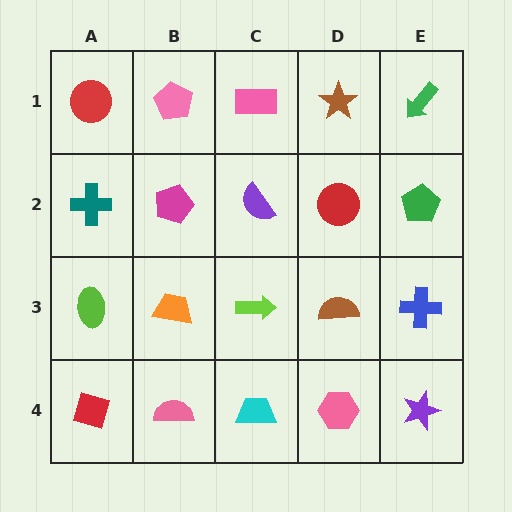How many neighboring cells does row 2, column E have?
3.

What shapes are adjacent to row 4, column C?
A lime arrow (row 3, column C), a pink semicircle (row 4, column B), a pink hexagon (row 4, column D).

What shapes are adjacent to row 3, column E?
A green pentagon (row 2, column E), a purple star (row 4, column E), a brown semicircle (row 3, column D).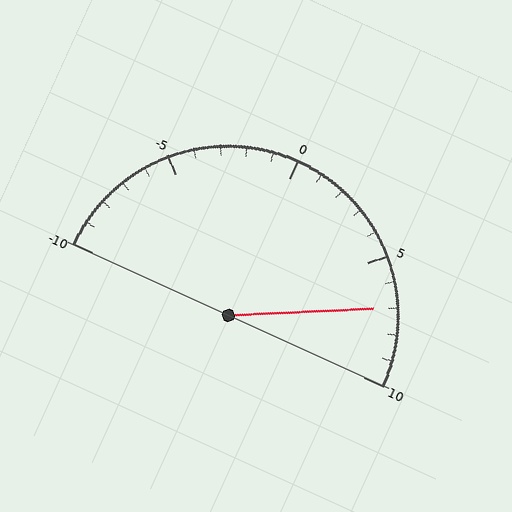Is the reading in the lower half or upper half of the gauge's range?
The reading is in the upper half of the range (-10 to 10).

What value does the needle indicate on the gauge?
The needle indicates approximately 7.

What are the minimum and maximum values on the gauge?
The gauge ranges from -10 to 10.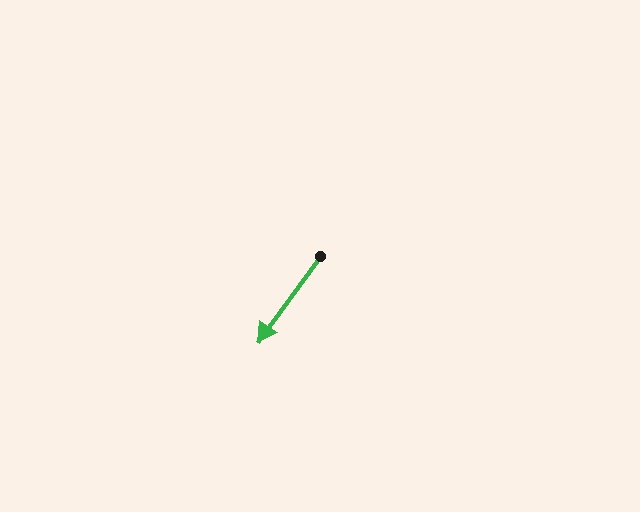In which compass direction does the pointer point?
Southwest.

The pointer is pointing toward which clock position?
Roughly 7 o'clock.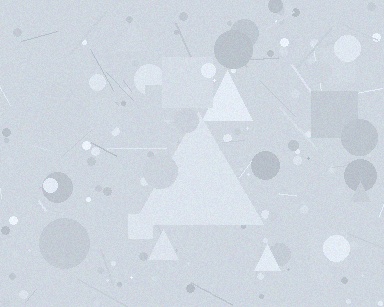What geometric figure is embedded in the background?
A triangle is embedded in the background.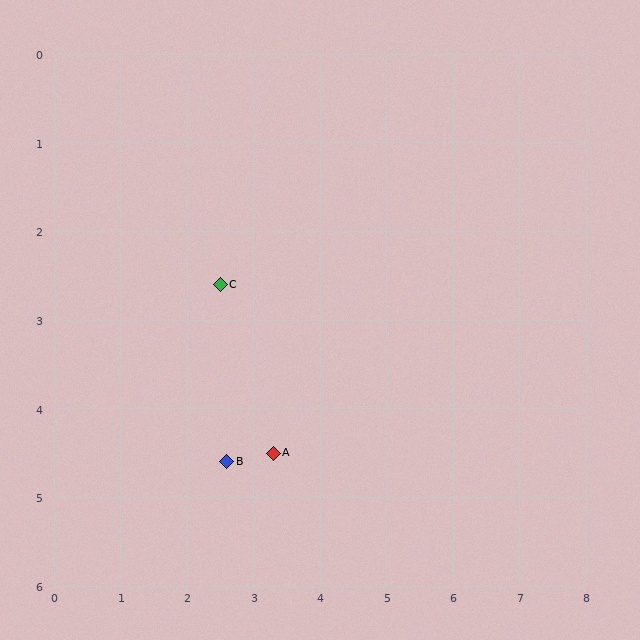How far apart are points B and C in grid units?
Points B and C are about 2.0 grid units apart.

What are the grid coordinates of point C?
Point C is at approximately (2.5, 2.6).